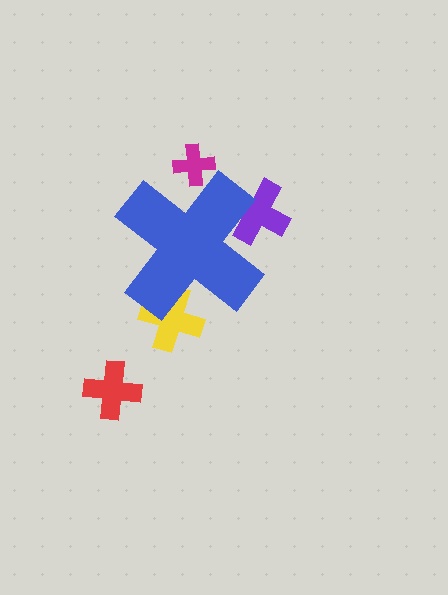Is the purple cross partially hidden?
Yes, the purple cross is partially hidden behind the blue cross.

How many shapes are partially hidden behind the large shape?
3 shapes are partially hidden.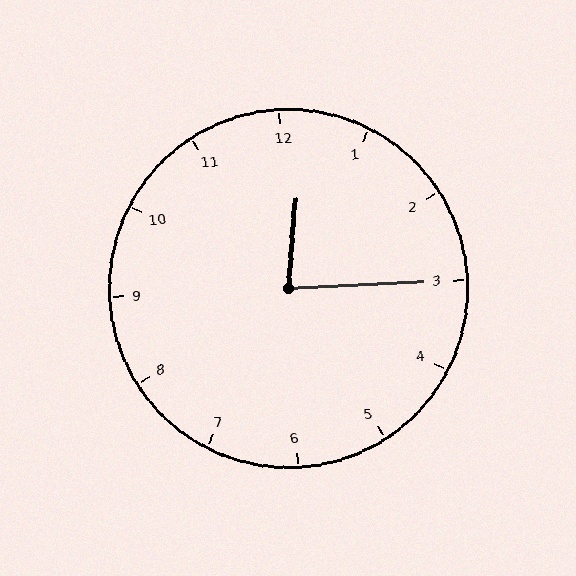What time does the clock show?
12:15.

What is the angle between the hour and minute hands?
Approximately 82 degrees.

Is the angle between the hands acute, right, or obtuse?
It is acute.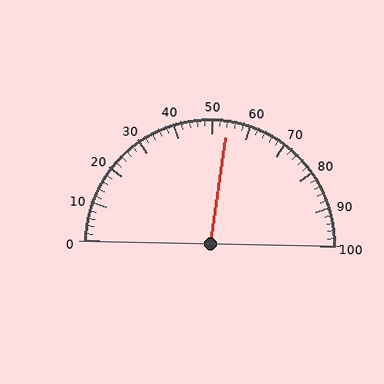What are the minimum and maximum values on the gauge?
The gauge ranges from 0 to 100.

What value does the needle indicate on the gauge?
The needle indicates approximately 54.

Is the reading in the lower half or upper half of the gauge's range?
The reading is in the upper half of the range (0 to 100).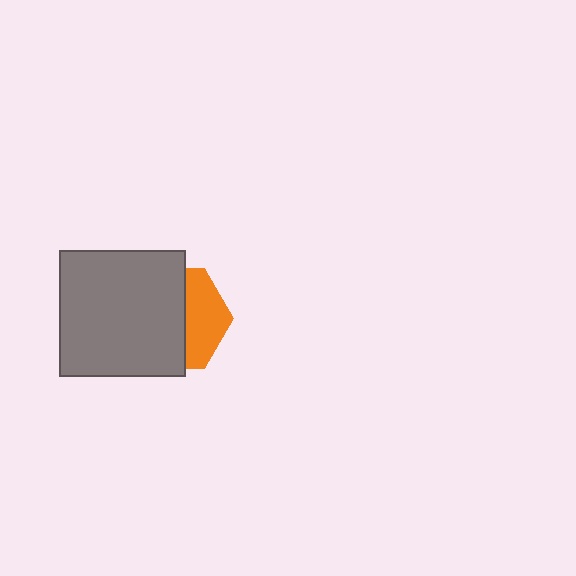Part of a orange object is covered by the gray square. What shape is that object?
It is a hexagon.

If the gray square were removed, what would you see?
You would see the complete orange hexagon.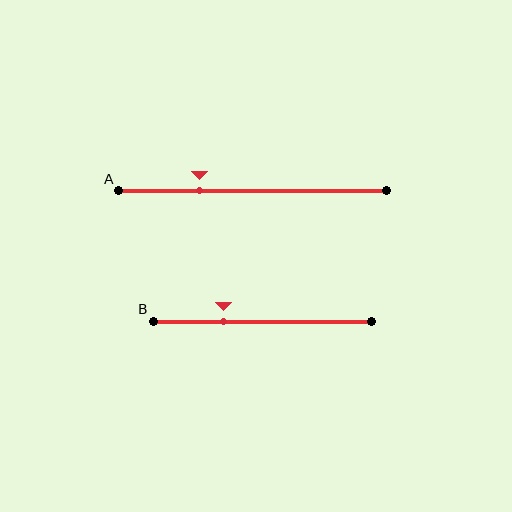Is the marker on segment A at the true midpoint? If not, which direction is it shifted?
No, the marker on segment A is shifted to the left by about 20% of the segment length.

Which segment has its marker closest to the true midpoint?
Segment B has its marker closest to the true midpoint.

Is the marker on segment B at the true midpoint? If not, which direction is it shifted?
No, the marker on segment B is shifted to the left by about 18% of the segment length.